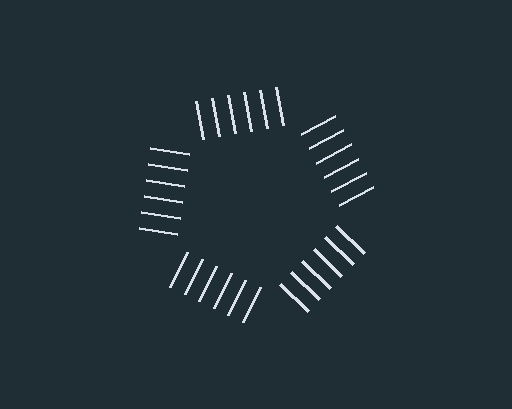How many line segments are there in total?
30 — 6 along each of the 5 edges.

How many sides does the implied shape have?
5 sides — the line-ends trace a pentagon.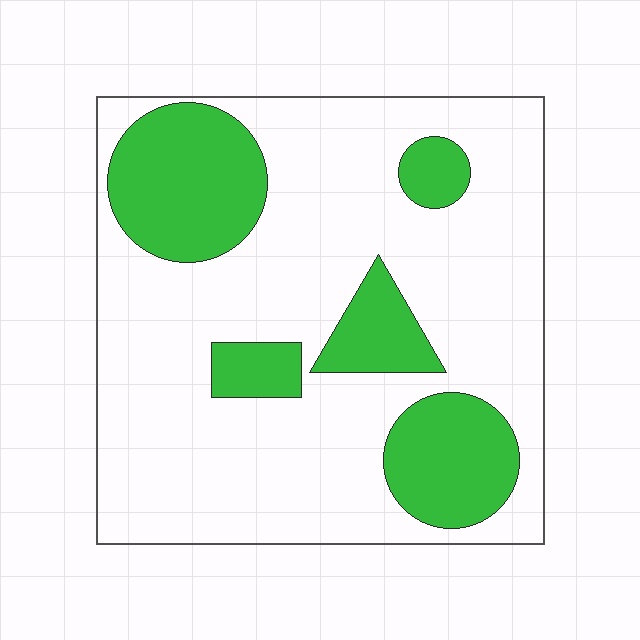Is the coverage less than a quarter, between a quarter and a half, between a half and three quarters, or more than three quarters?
Between a quarter and a half.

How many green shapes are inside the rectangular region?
5.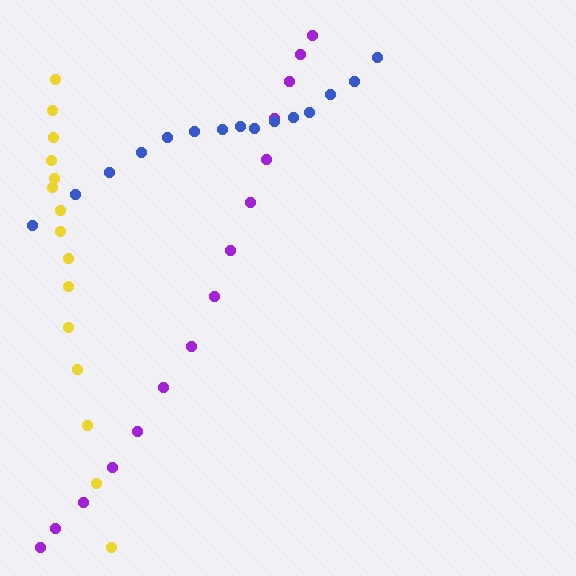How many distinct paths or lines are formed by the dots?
There are 3 distinct paths.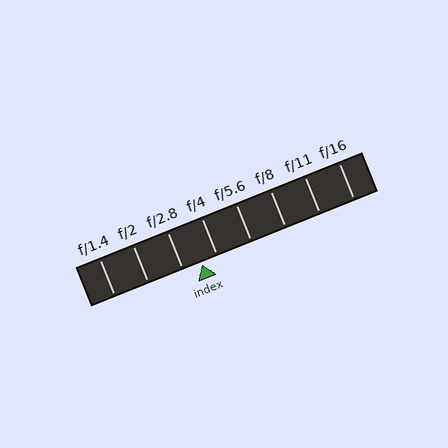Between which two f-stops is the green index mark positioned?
The index mark is between f/2.8 and f/4.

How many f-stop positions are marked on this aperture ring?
There are 8 f-stop positions marked.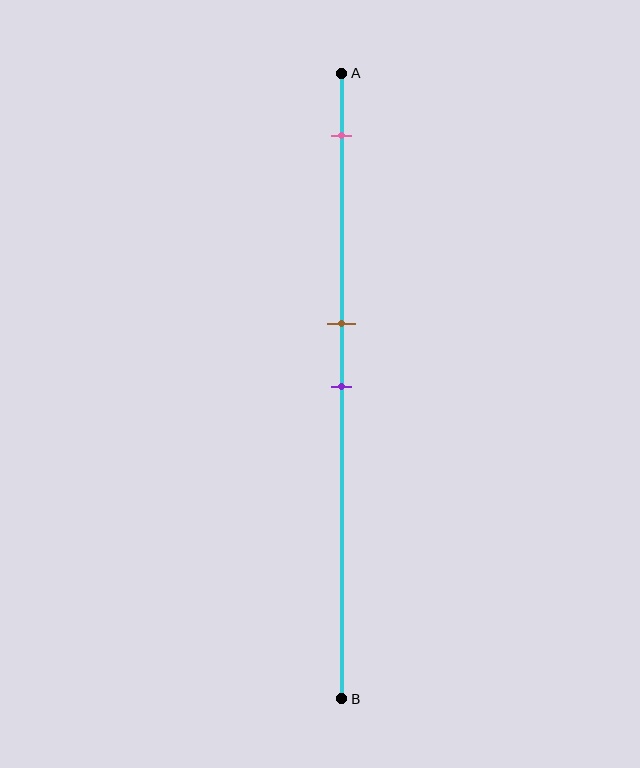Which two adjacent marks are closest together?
The brown and purple marks are the closest adjacent pair.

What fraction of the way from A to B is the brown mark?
The brown mark is approximately 40% (0.4) of the way from A to B.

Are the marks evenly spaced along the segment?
No, the marks are not evenly spaced.